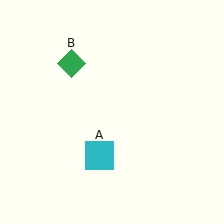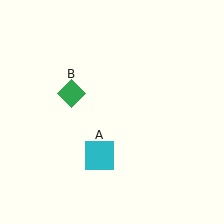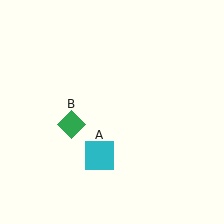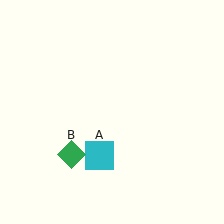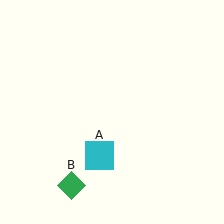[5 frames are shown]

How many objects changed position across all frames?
1 object changed position: green diamond (object B).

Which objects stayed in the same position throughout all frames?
Cyan square (object A) remained stationary.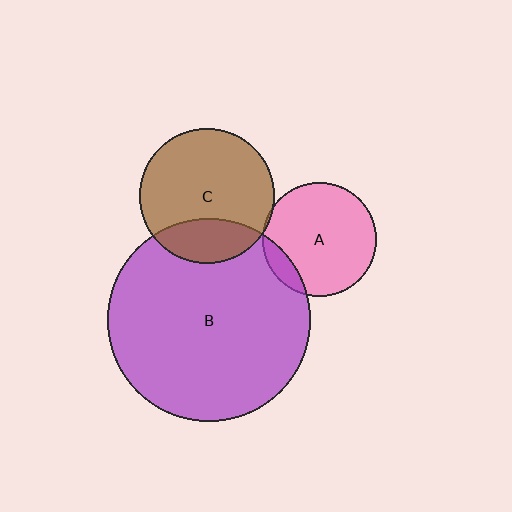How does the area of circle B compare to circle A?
Approximately 3.1 times.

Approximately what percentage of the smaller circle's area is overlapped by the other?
Approximately 5%.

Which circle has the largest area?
Circle B (purple).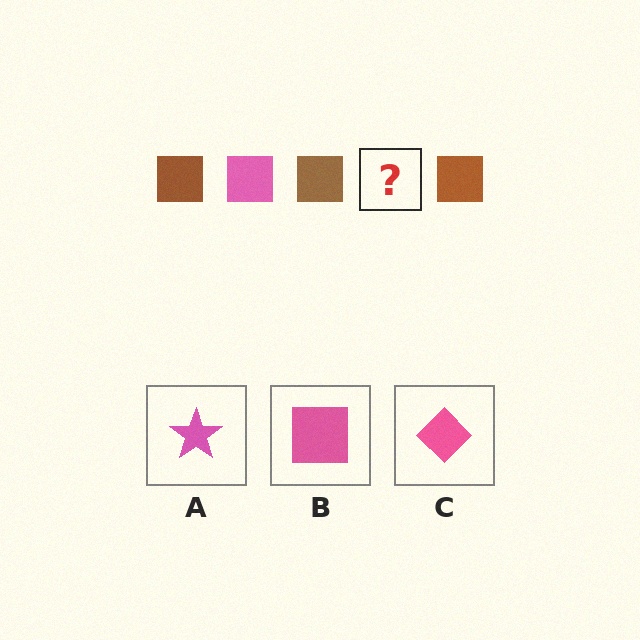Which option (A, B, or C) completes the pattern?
B.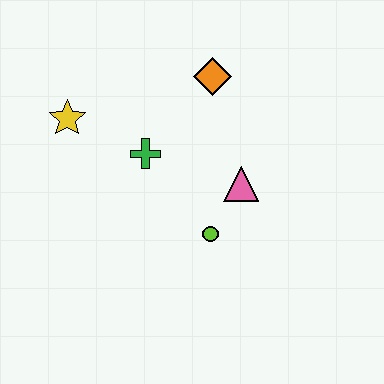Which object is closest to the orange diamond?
The green cross is closest to the orange diamond.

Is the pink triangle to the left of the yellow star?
No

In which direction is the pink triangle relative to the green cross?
The pink triangle is to the right of the green cross.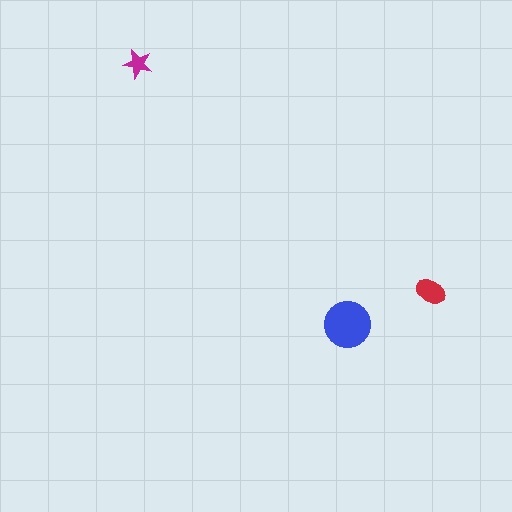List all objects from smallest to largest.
The magenta star, the red ellipse, the blue circle.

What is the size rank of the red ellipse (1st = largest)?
2nd.